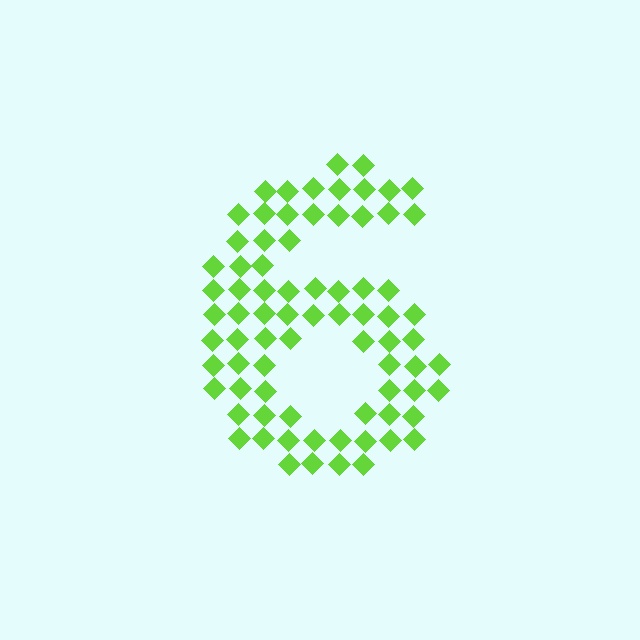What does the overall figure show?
The overall figure shows the digit 6.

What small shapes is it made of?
It is made of small diamonds.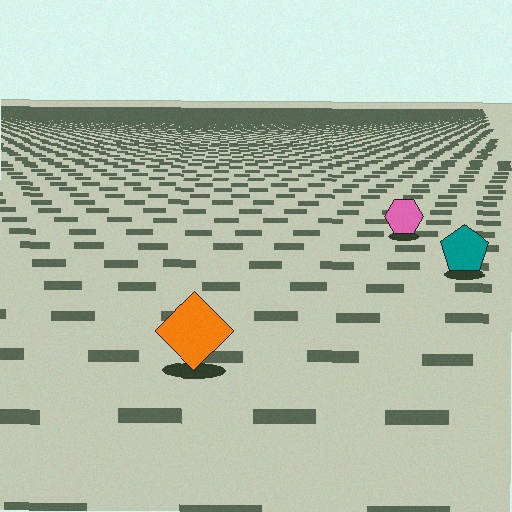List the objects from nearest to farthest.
From nearest to farthest: the orange diamond, the teal pentagon, the pink hexagon.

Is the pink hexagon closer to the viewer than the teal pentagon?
No. The teal pentagon is closer — you can tell from the texture gradient: the ground texture is coarser near it.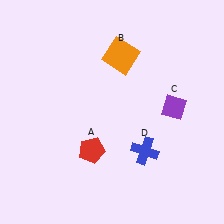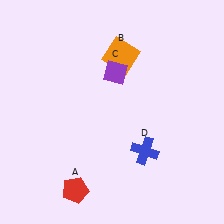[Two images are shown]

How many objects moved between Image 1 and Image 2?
2 objects moved between the two images.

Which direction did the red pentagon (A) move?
The red pentagon (A) moved down.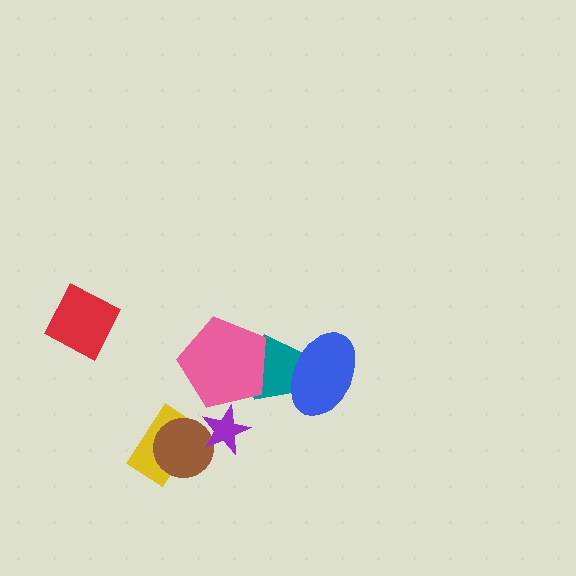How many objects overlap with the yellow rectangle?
1 object overlaps with the yellow rectangle.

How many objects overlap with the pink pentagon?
1 object overlaps with the pink pentagon.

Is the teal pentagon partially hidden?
Yes, it is partially covered by another shape.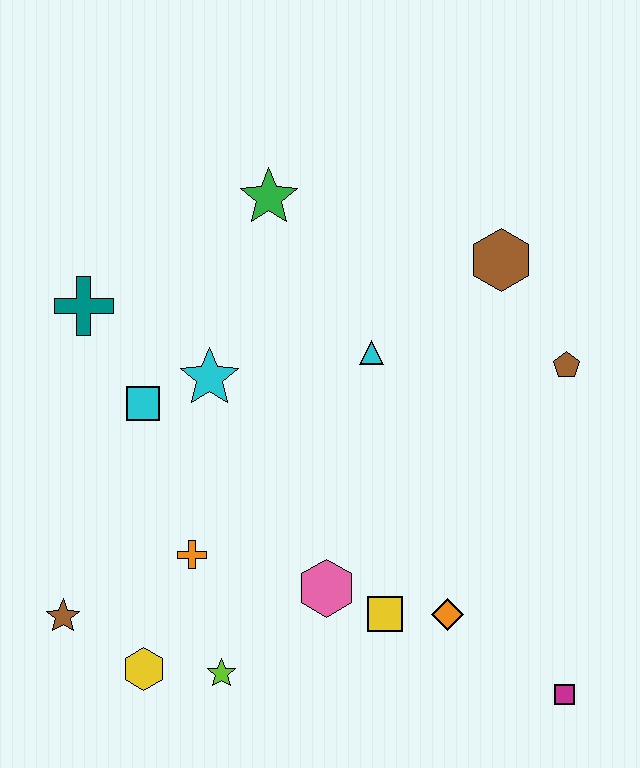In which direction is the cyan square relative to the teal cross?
The cyan square is below the teal cross.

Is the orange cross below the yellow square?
No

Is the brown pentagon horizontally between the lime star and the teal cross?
No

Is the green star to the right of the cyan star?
Yes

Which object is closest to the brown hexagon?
The brown pentagon is closest to the brown hexagon.